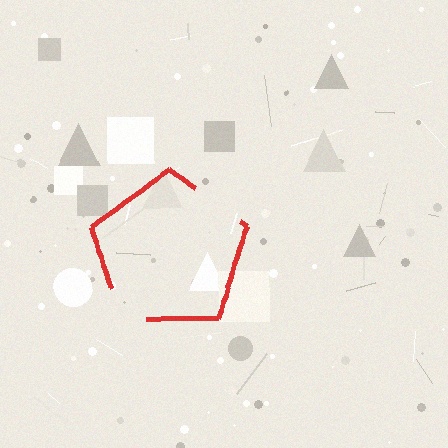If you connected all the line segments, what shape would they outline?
They would outline a pentagon.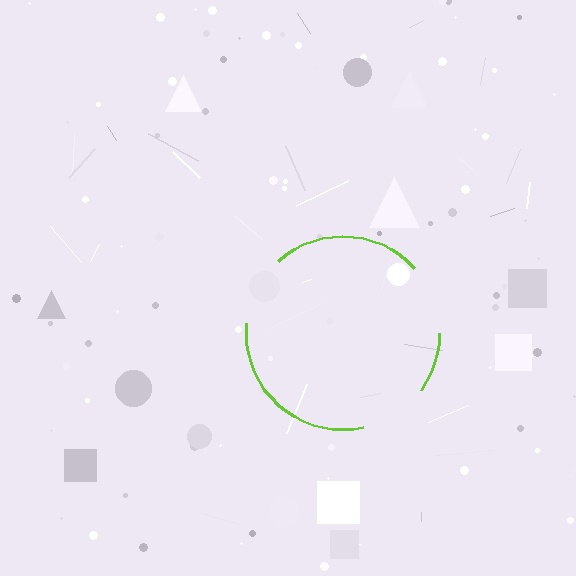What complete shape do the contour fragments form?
The contour fragments form a circle.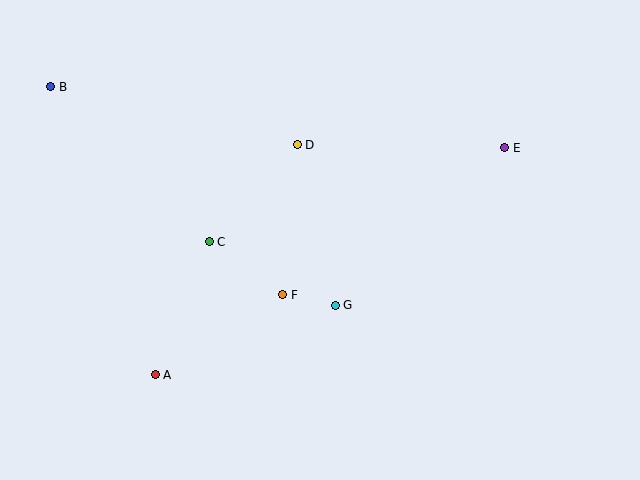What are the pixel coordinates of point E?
Point E is at (505, 148).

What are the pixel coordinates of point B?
Point B is at (51, 87).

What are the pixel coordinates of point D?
Point D is at (297, 145).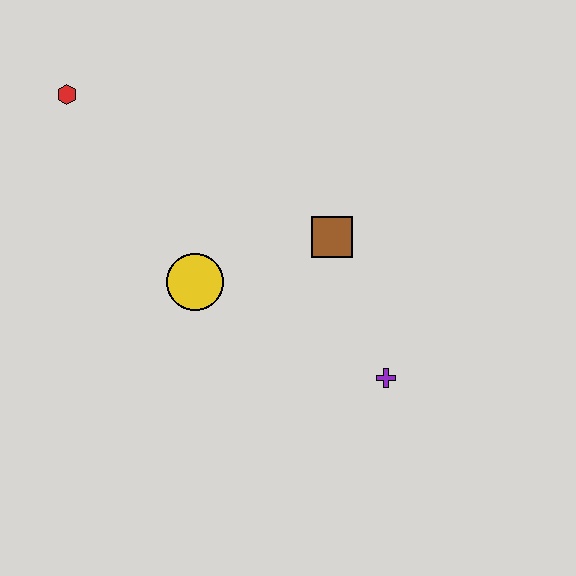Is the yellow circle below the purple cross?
No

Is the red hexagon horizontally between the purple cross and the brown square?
No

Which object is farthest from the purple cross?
The red hexagon is farthest from the purple cross.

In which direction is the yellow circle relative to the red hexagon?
The yellow circle is below the red hexagon.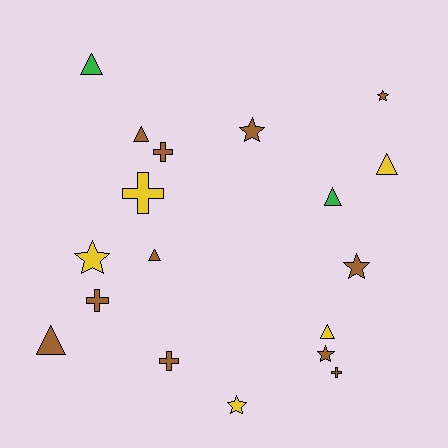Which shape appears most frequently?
Triangle, with 7 objects.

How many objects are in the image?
There are 18 objects.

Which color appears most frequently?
Brown, with 11 objects.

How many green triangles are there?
There are 2 green triangles.